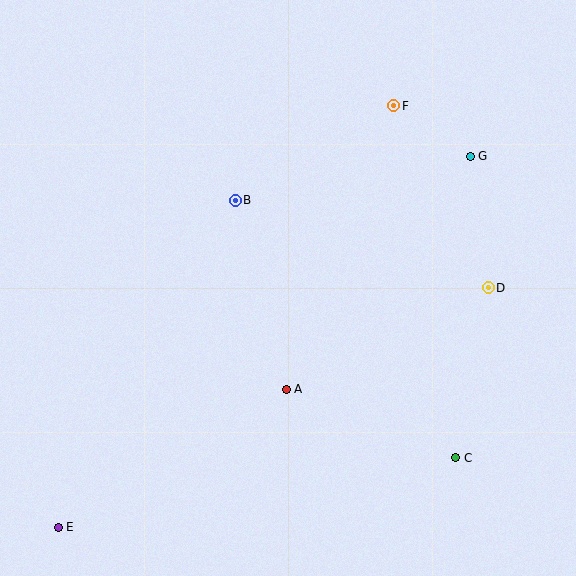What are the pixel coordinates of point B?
Point B is at (235, 200).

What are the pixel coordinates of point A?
Point A is at (286, 389).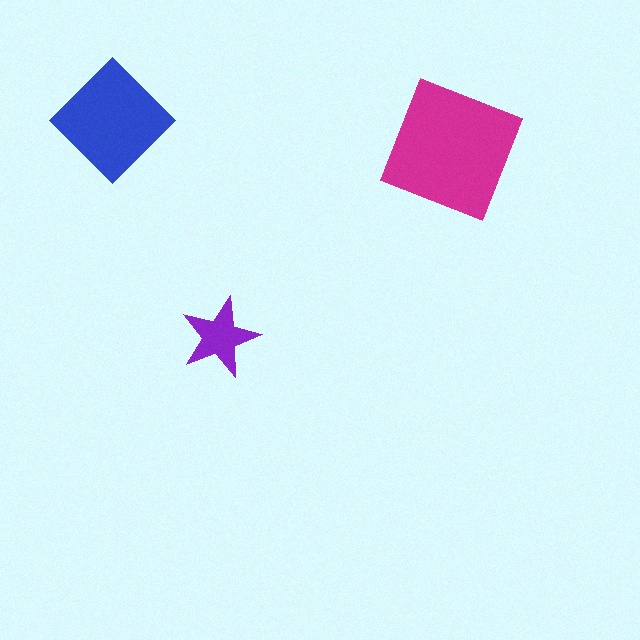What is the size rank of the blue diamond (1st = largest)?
2nd.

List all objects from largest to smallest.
The magenta square, the blue diamond, the purple star.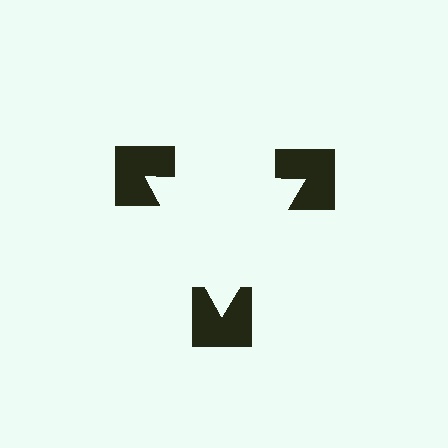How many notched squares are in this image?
There are 3 — one at each vertex of the illusory triangle.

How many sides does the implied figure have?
3 sides.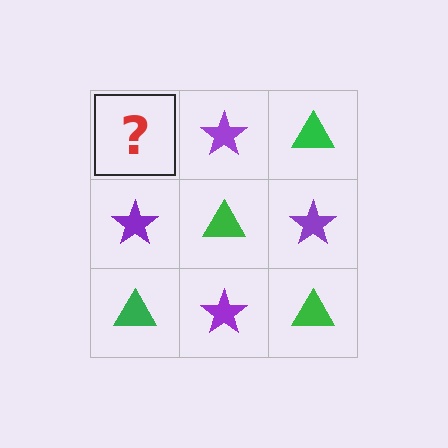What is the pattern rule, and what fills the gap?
The rule is that it alternates green triangle and purple star in a checkerboard pattern. The gap should be filled with a green triangle.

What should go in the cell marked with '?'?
The missing cell should contain a green triangle.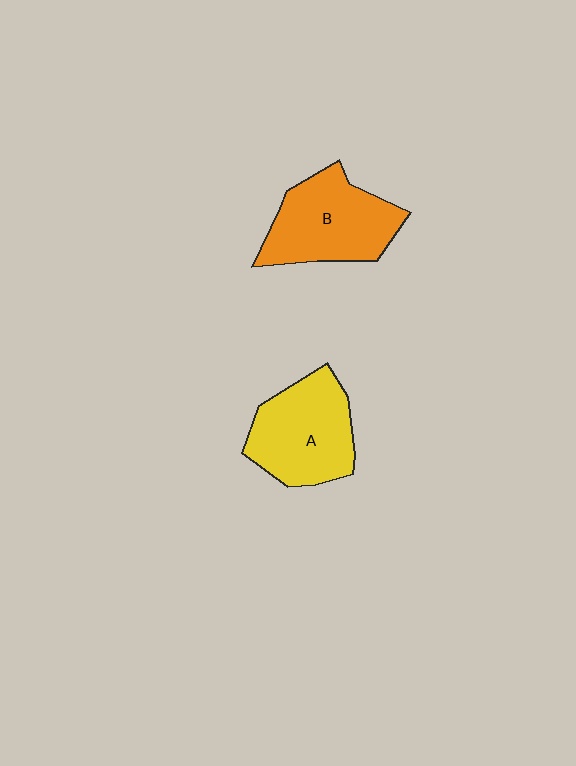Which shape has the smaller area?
Shape A (yellow).